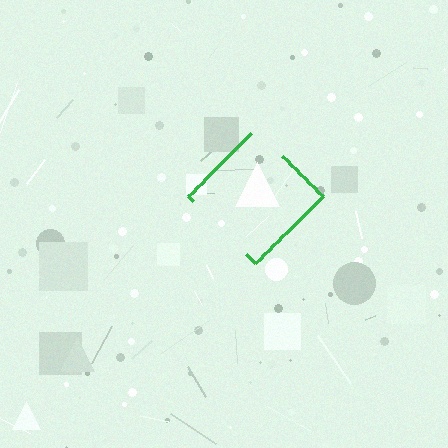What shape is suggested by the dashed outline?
The dashed outline suggests a diamond.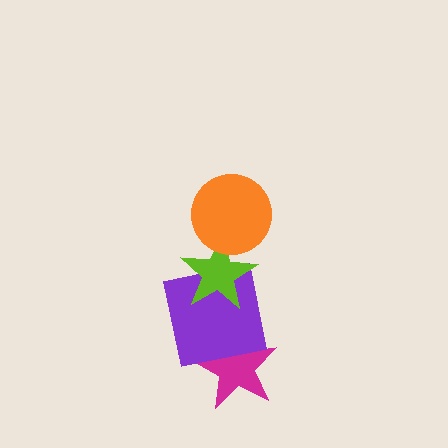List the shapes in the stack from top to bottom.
From top to bottom: the orange circle, the lime star, the purple square, the magenta star.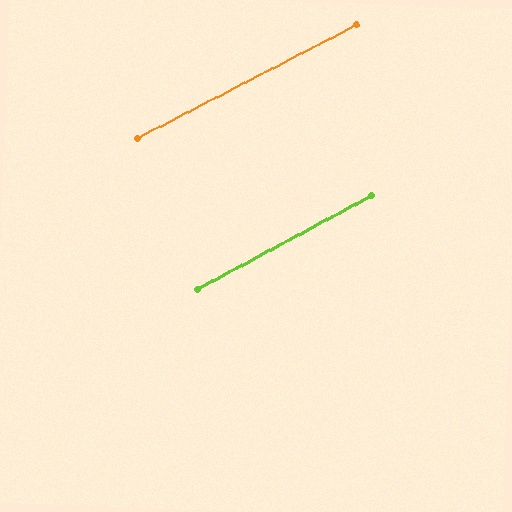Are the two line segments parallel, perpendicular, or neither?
Parallel — their directions differ by only 0.9°.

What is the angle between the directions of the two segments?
Approximately 1 degree.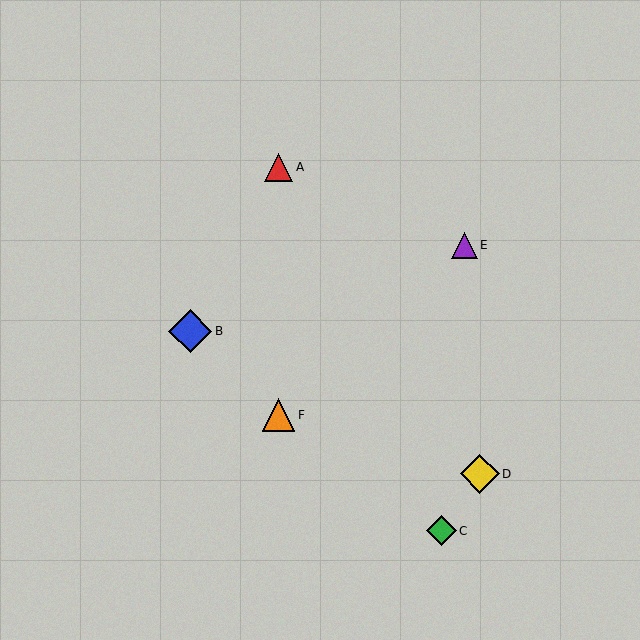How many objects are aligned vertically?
2 objects (A, F) are aligned vertically.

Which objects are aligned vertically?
Objects A, F are aligned vertically.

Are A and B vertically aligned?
No, A is at x≈278 and B is at x≈190.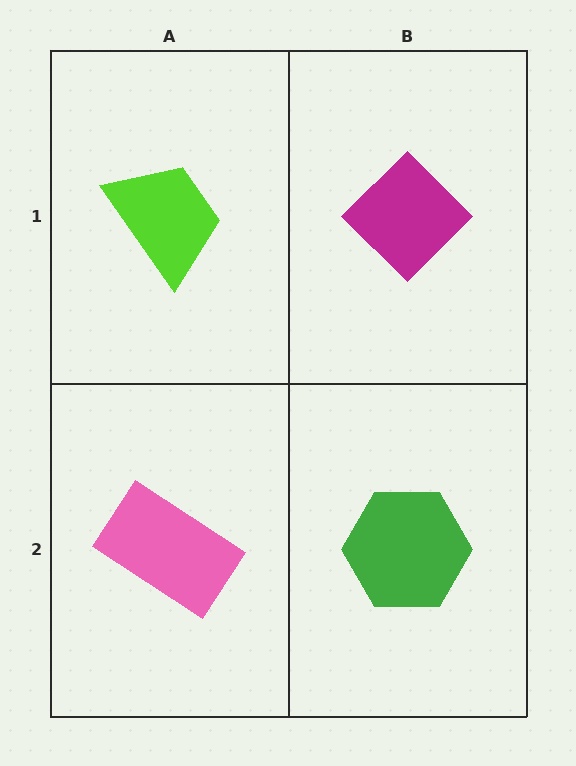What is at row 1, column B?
A magenta diamond.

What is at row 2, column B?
A green hexagon.